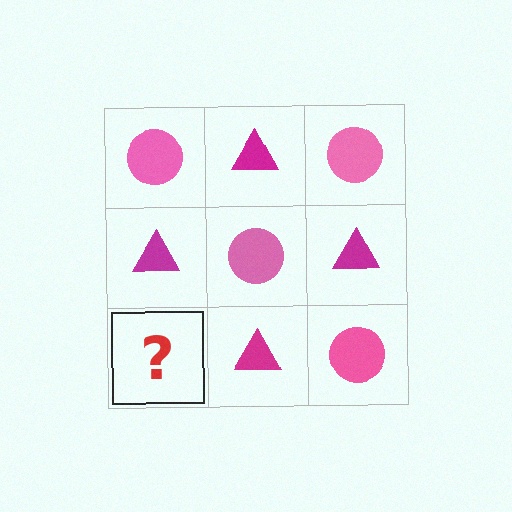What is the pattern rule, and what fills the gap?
The rule is that it alternates pink circle and magenta triangle in a checkerboard pattern. The gap should be filled with a pink circle.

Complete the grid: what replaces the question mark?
The question mark should be replaced with a pink circle.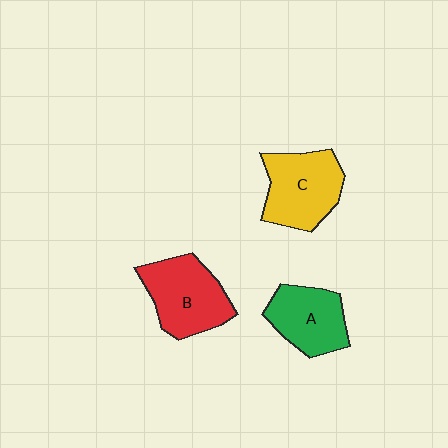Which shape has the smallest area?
Shape A (green).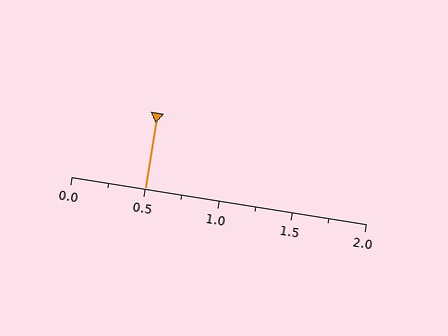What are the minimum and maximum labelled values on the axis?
The axis runs from 0.0 to 2.0.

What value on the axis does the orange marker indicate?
The marker indicates approximately 0.5.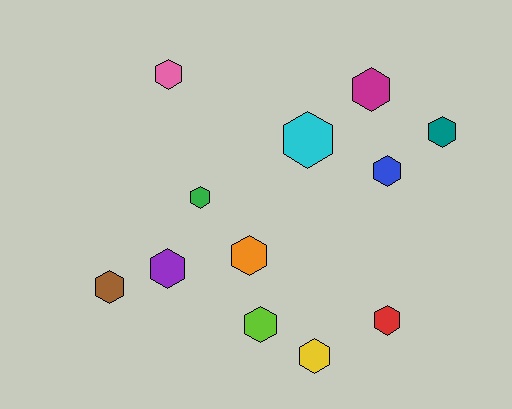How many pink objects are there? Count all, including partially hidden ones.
There is 1 pink object.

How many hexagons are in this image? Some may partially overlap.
There are 12 hexagons.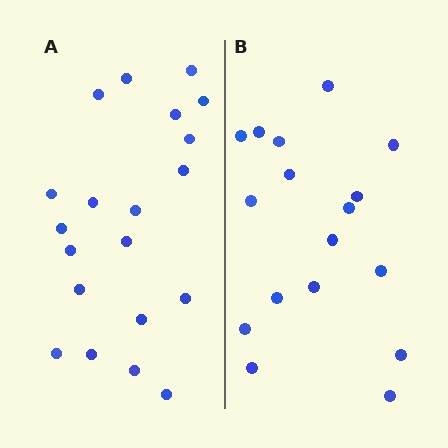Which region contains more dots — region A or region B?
Region A (the left region) has more dots.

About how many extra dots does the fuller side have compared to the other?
Region A has just a few more — roughly 2 or 3 more dots than region B.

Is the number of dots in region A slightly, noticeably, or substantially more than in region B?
Region A has only slightly more — the two regions are fairly close. The ratio is roughly 1.2 to 1.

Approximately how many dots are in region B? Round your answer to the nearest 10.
About 20 dots. (The exact count is 17, which rounds to 20.)